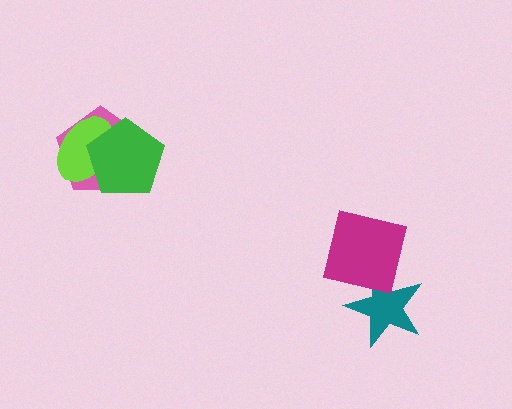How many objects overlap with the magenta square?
1 object overlaps with the magenta square.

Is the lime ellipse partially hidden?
Yes, it is partially covered by another shape.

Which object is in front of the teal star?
The magenta square is in front of the teal star.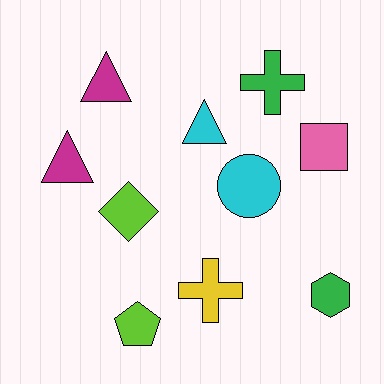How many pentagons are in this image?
There is 1 pentagon.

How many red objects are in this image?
There are no red objects.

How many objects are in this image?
There are 10 objects.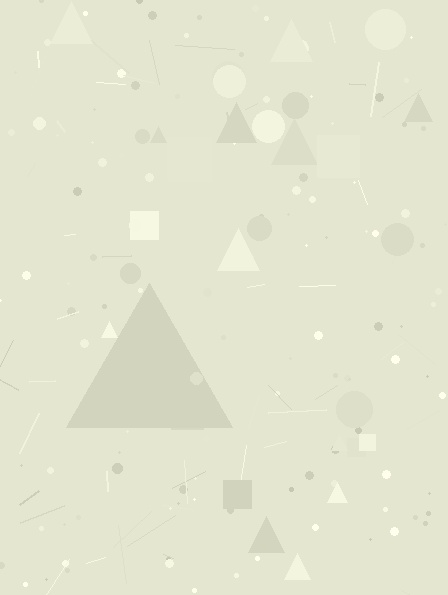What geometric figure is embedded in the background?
A triangle is embedded in the background.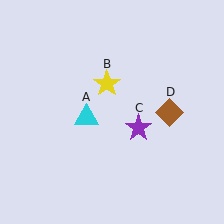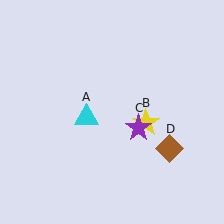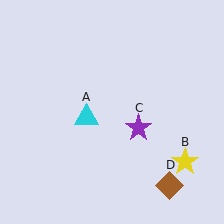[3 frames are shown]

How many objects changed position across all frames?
2 objects changed position: yellow star (object B), brown diamond (object D).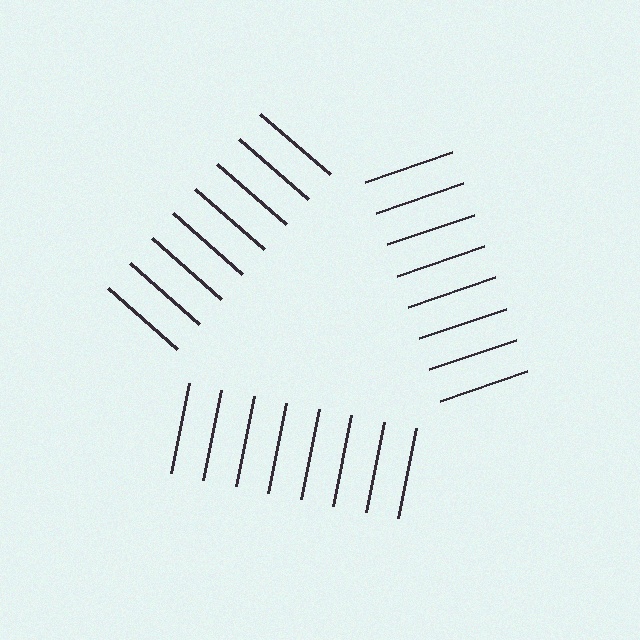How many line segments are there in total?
24 — 8 along each of the 3 edges.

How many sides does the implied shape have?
3 sides — the line-ends trace a triangle.